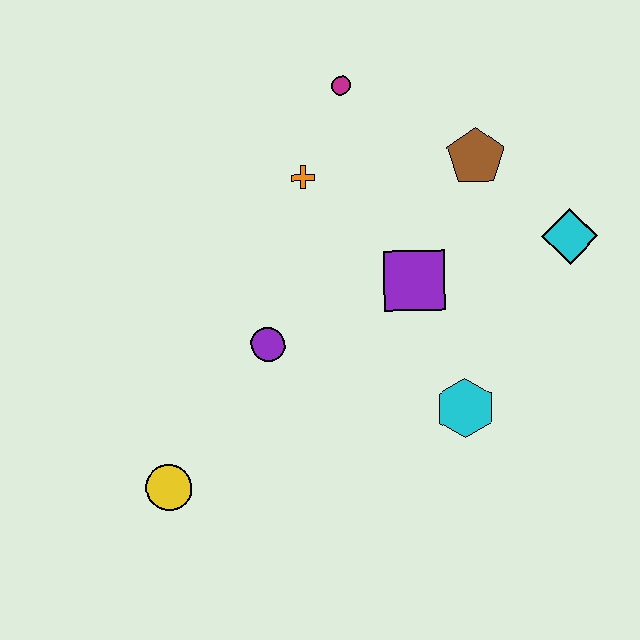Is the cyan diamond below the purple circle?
No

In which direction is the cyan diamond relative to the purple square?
The cyan diamond is to the right of the purple square.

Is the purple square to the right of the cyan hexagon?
No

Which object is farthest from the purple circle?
The cyan diamond is farthest from the purple circle.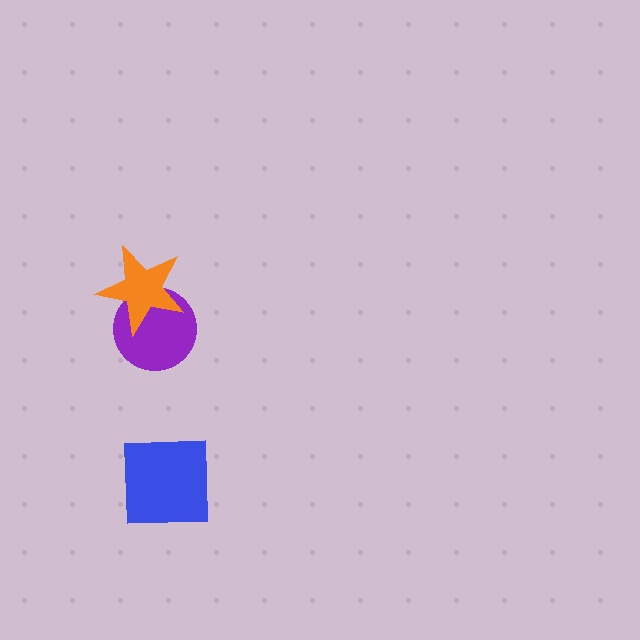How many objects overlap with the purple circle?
1 object overlaps with the purple circle.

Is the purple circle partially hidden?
Yes, it is partially covered by another shape.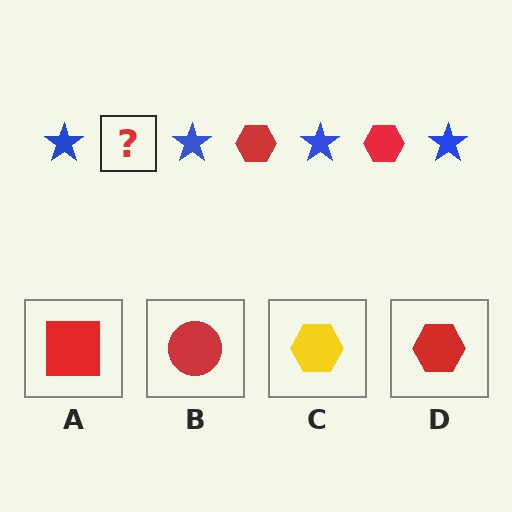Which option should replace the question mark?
Option D.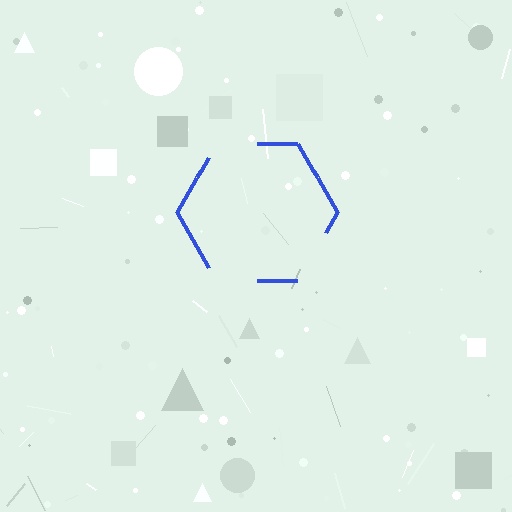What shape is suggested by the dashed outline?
The dashed outline suggests a hexagon.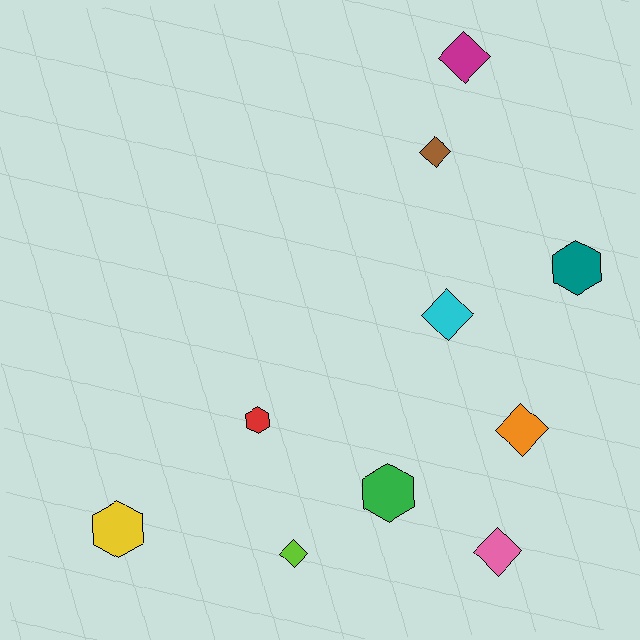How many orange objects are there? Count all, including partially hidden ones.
There is 1 orange object.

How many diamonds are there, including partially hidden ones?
There are 6 diamonds.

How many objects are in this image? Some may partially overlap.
There are 10 objects.